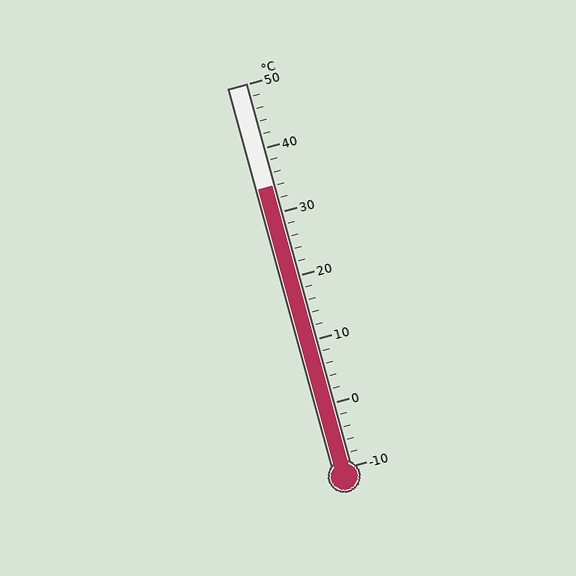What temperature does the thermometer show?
The thermometer shows approximately 34°C.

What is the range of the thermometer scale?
The thermometer scale ranges from -10°C to 50°C.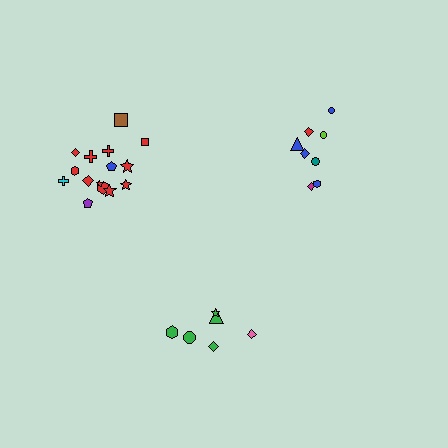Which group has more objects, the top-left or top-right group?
The top-left group.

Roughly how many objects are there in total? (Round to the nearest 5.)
Roughly 30 objects in total.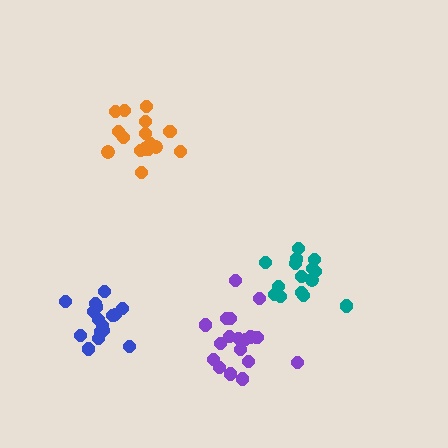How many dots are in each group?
Group 1: 17 dots, Group 2: 15 dots, Group 3: 18 dots, Group 4: 16 dots (66 total).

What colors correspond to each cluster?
The clusters are colored: orange, teal, purple, blue.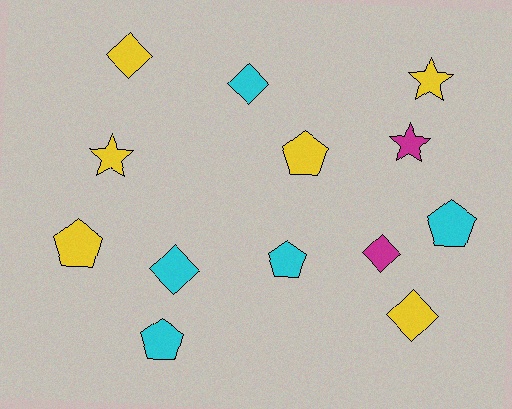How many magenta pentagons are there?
There are no magenta pentagons.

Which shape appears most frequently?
Pentagon, with 5 objects.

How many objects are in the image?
There are 13 objects.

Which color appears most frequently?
Yellow, with 6 objects.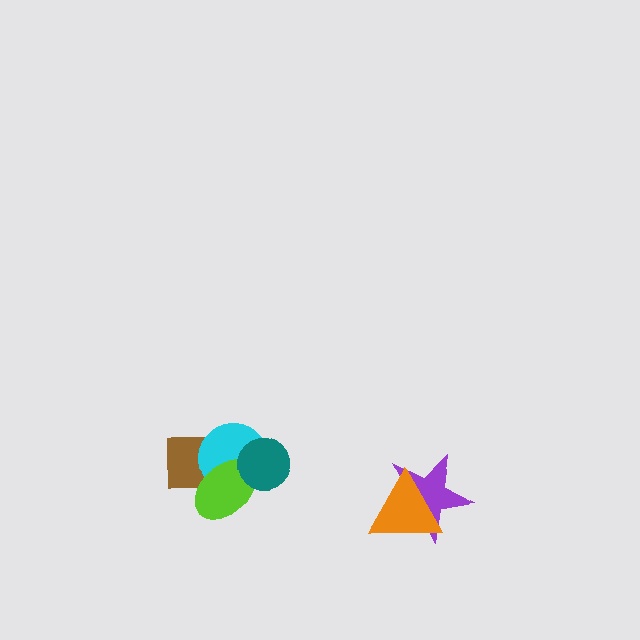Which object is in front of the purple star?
The orange triangle is in front of the purple star.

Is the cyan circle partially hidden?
Yes, it is partially covered by another shape.